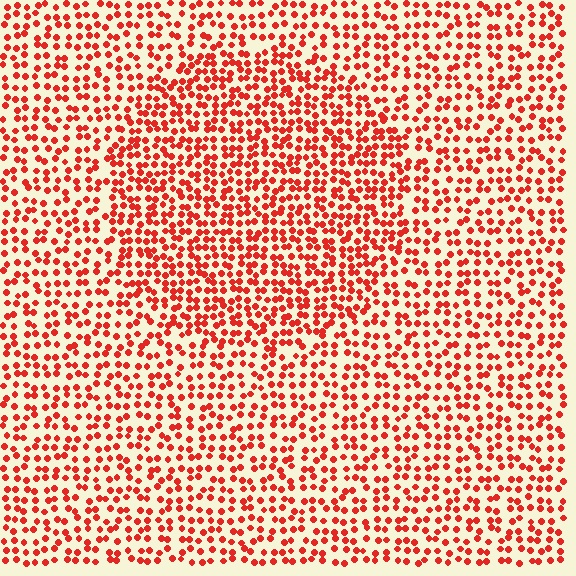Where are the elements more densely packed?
The elements are more densely packed inside the circle boundary.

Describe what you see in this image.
The image contains small red elements arranged at two different densities. A circle-shaped region is visible where the elements are more densely packed than the surrounding area.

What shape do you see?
I see a circle.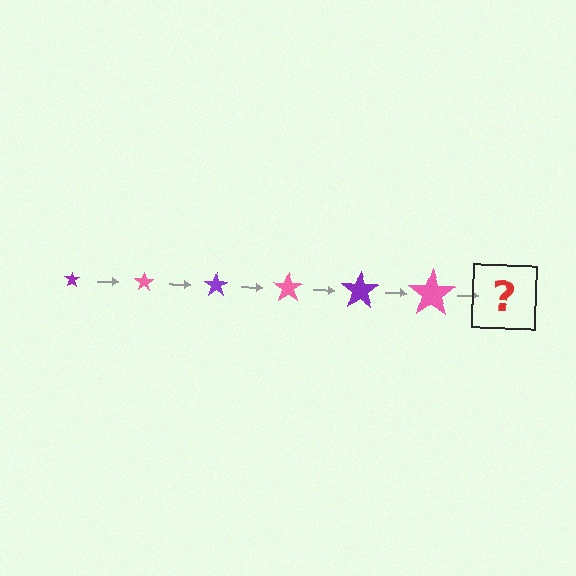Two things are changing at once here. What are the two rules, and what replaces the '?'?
The two rules are that the star grows larger each step and the color cycles through purple and pink. The '?' should be a purple star, larger than the previous one.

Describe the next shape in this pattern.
It should be a purple star, larger than the previous one.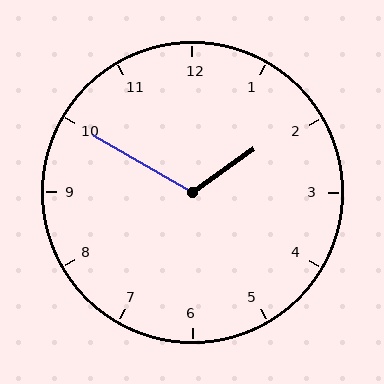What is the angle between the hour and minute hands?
Approximately 115 degrees.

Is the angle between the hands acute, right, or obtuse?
It is obtuse.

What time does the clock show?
1:50.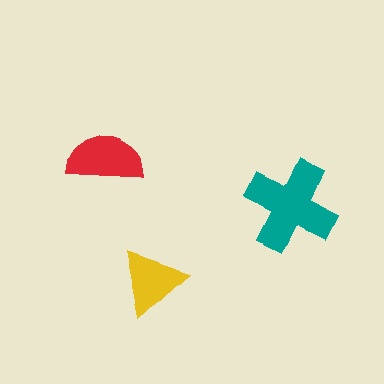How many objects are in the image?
There are 3 objects in the image.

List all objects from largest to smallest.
The teal cross, the red semicircle, the yellow triangle.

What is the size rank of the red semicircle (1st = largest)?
2nd.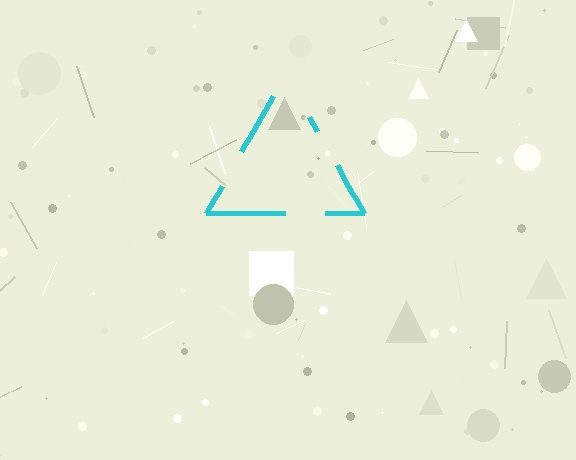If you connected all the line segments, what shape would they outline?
They would outline a triangle.